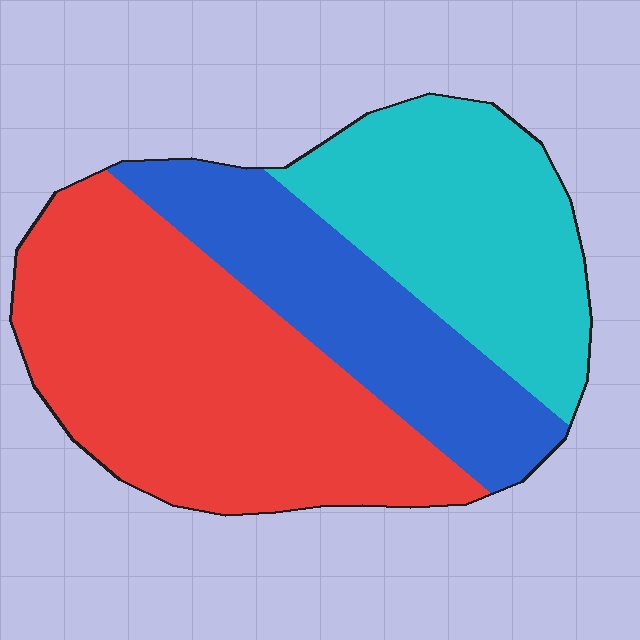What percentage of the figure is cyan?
Cyan covers 29% of the figure.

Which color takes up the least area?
Blue, at roughly 25%.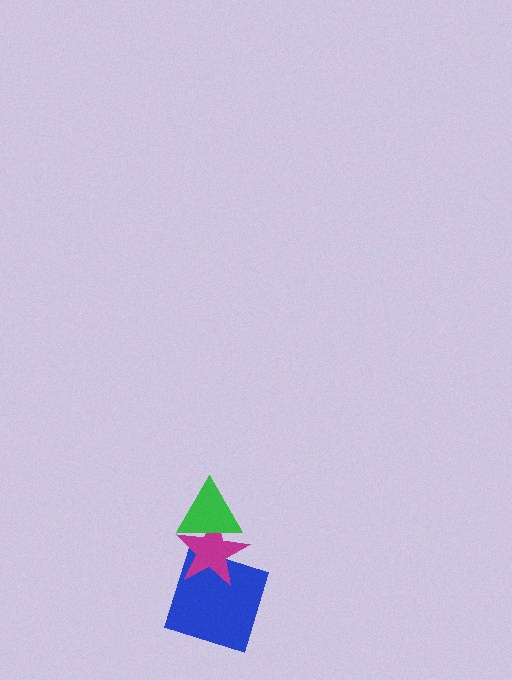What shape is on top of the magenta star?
The green triangle is on top of the magenta star.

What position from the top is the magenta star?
The magenta star is 2nd from the top.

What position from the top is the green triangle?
The green triangle is 1st from the top.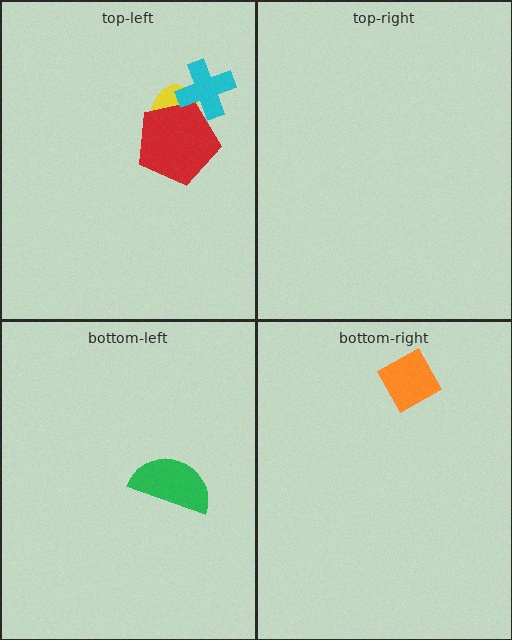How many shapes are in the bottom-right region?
1.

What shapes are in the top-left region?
The yellow ellipse, the red pentagon, the cyan cross.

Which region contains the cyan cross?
The top-left region.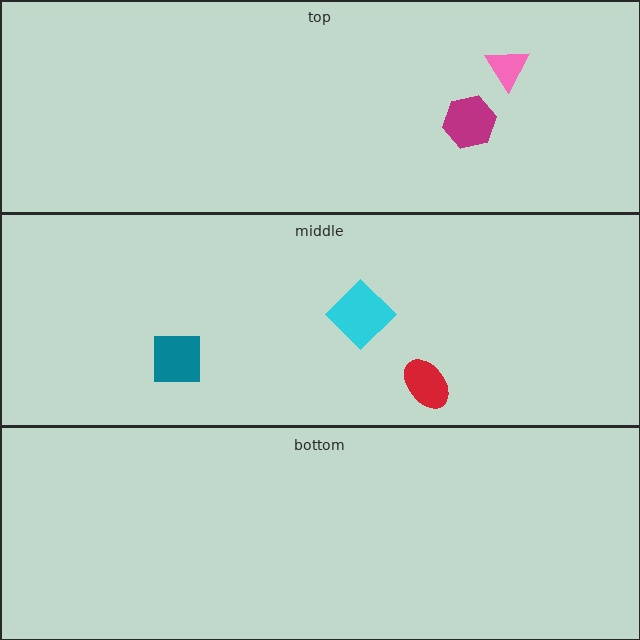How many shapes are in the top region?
2.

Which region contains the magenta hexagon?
The top region.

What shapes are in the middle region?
The teal square, the red ellipse, the cyan diamond.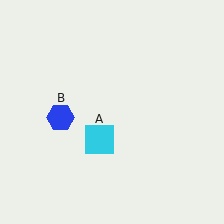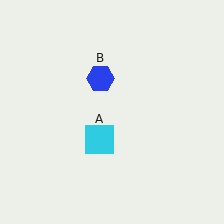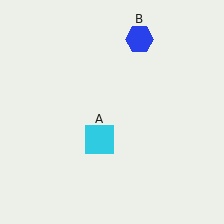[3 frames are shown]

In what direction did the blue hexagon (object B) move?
The blue hexagon (object B) moved up and to the right.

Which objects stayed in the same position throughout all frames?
Cyan square (object A) remained stationary.